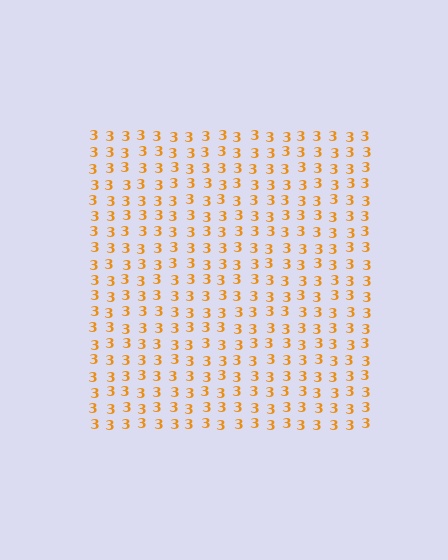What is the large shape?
The large shape is a square.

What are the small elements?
The small elements are digit 3's.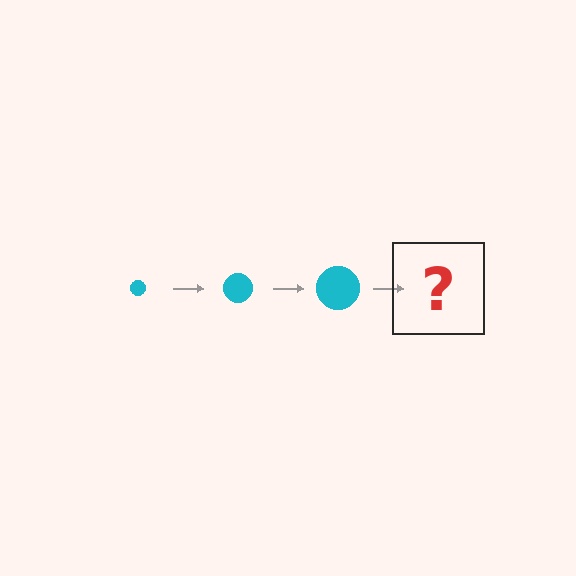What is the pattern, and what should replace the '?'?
The pattern is that the circle gets progressively larger each step. The '?' should be a cyan circle, larger than the previous one.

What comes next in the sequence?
The next element should be a cyan circle, larger than the previous one.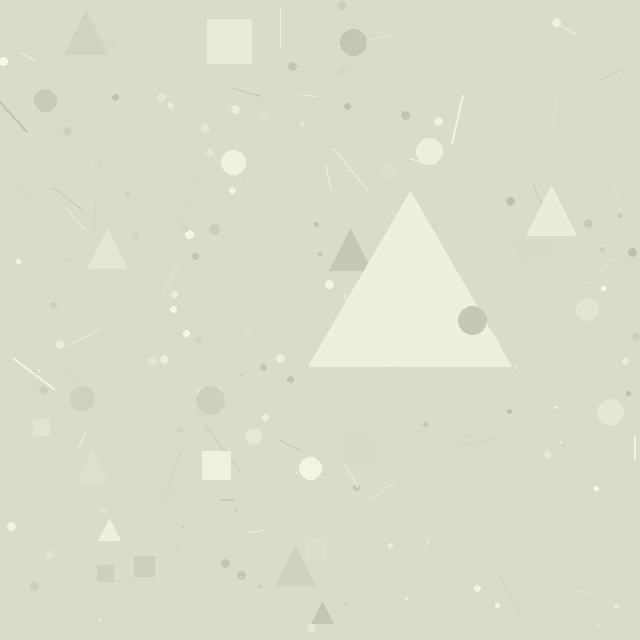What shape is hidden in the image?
A triangle is hidden in the image.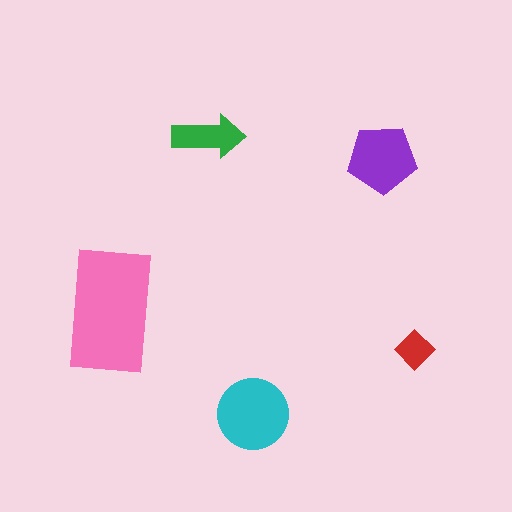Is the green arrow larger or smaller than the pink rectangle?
Smaller.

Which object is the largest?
The pink rectangle.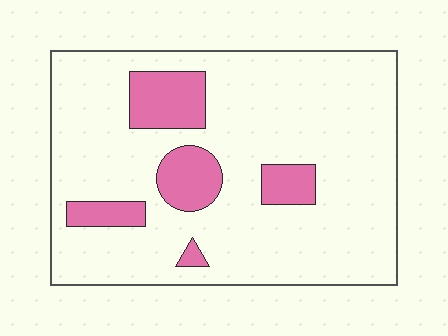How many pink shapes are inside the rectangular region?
5.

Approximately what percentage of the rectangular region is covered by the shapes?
Approximately 15%.